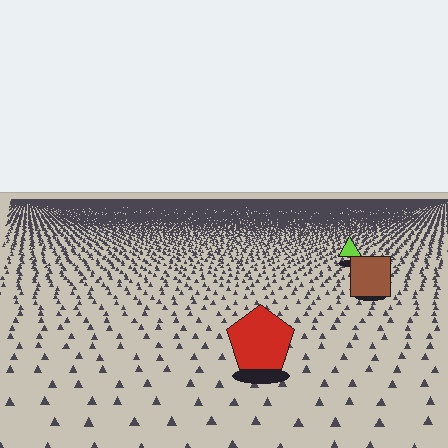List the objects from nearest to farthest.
From nearest to farthest: the red pentagon, the brown square, the lime triangle.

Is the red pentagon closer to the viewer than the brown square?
Yes. The red pentagon is closer — you can tell from the texture gradient: the ground texture is coarser near it.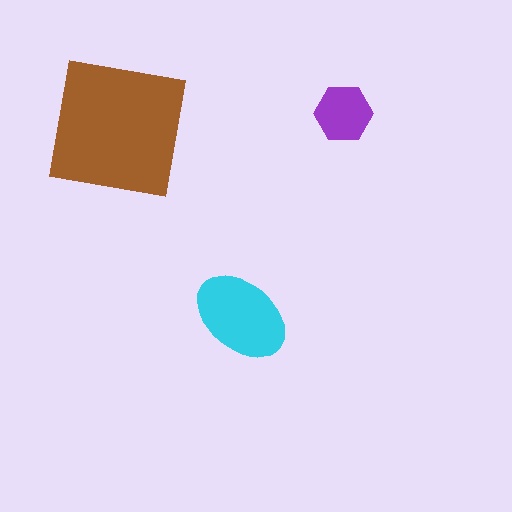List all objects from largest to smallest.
The brown square, the cyan ellipse, the purple hexagon.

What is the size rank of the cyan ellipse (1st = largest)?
2nd.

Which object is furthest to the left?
The brown square is leftmost.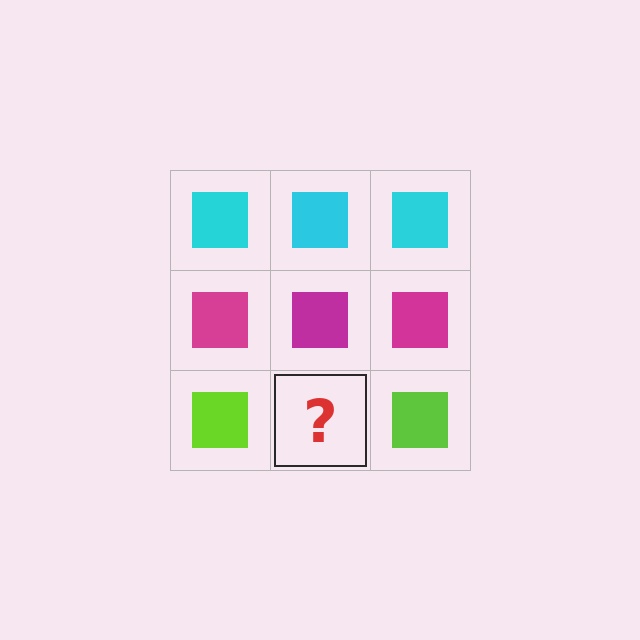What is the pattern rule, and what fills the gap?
The rule is that each row has a consistent color. The gap should be filled with a lime square.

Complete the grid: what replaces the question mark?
The question mark should be replaced with a lime square.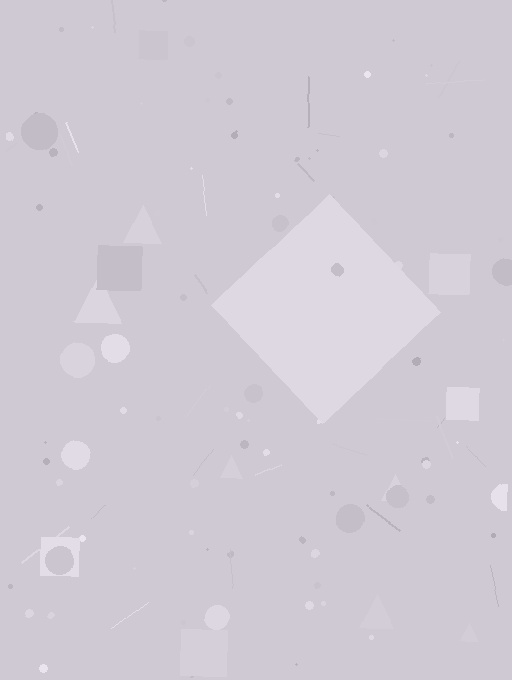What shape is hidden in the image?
A diamond is hidden in the image.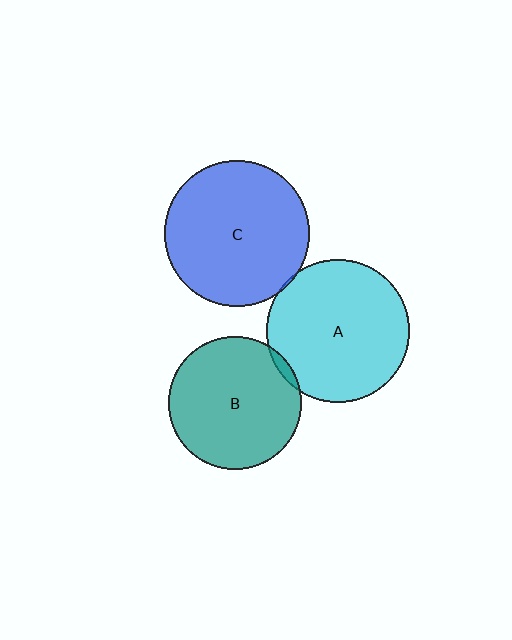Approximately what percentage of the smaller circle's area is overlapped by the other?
Approximately 5%.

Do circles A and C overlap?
Yes.